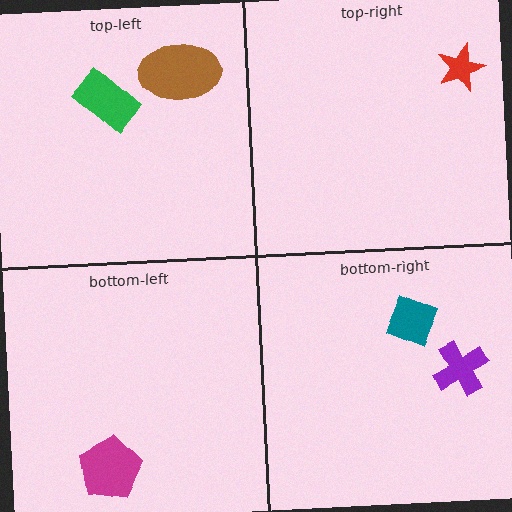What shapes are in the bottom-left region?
The magenta pentagon.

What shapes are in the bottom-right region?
The teal diamond, the purple cross.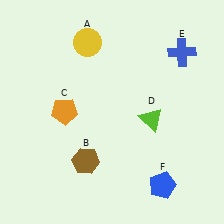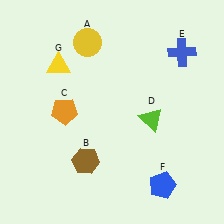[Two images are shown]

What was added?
A yellow triangle (G) was added in Image 2.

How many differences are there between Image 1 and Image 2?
There is 1 difference between the two images.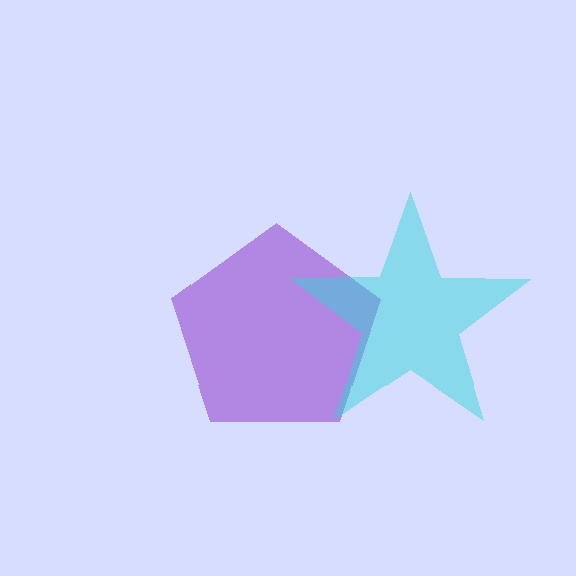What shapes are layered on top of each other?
The layered shapes are: a purple pentagon, a cyan star.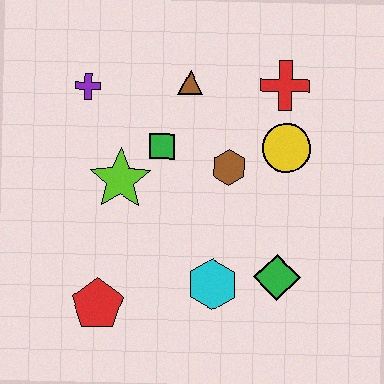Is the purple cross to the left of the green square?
Yes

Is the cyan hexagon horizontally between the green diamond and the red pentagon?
Yes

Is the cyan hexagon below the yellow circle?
Yes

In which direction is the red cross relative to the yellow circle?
The red cross is above the yellow circle.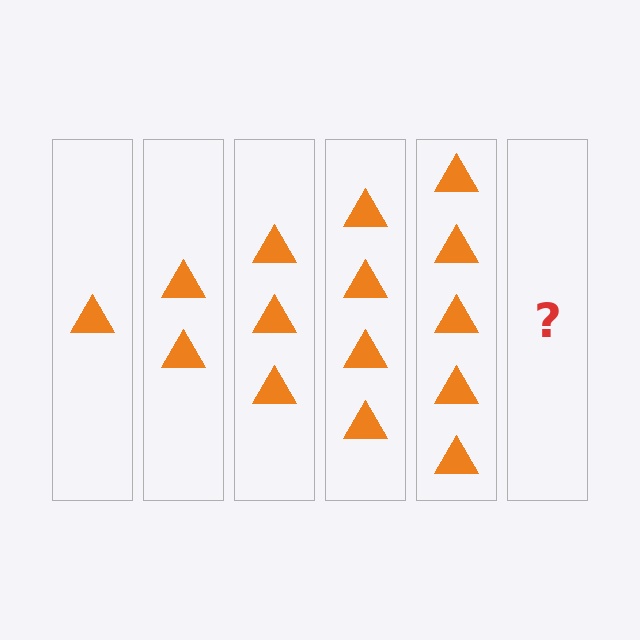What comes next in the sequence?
The next element should be 6 triangles.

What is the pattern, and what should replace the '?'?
The pattern is that each step adds one more triangle. The '?' should be 6 triangles.